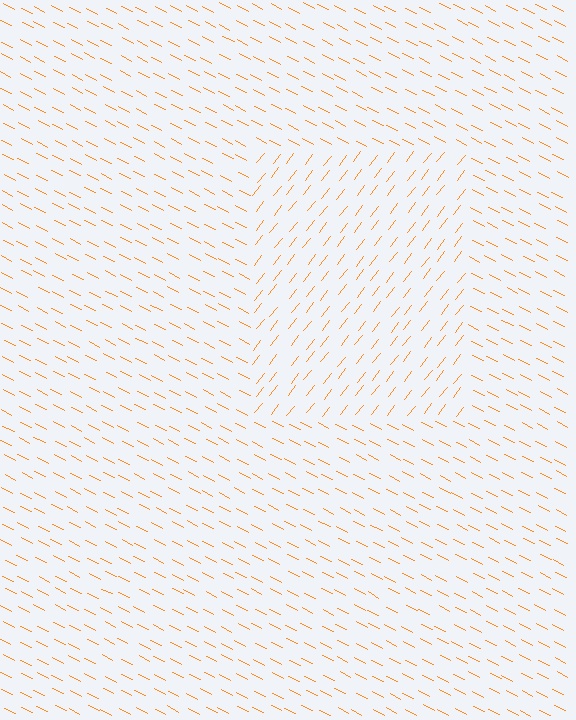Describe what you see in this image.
The image is filled with small orange line segments. A rectangle region in the image has lines oriented differently from the surrounding lines, creating a visible texture boundary.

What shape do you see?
I see a rectangle.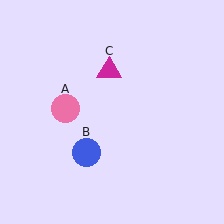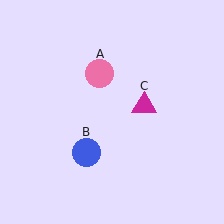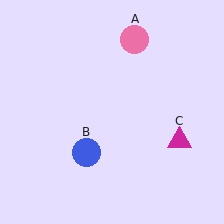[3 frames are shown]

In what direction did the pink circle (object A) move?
The pink circle (object A) moved up and to the right.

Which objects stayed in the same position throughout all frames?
Blue circle (object B) remained stationary.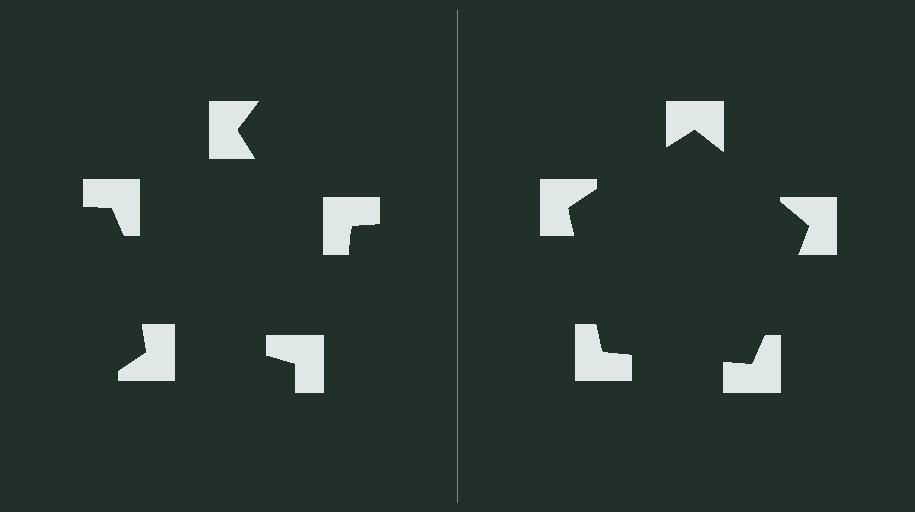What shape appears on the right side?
An illusory pentagon.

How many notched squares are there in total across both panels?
10 — 5 on each side.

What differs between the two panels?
The notched squares are positioned identically on both sides; only the wedge orientations differ. On the right they align to a pentagon; on the left they are misaligned.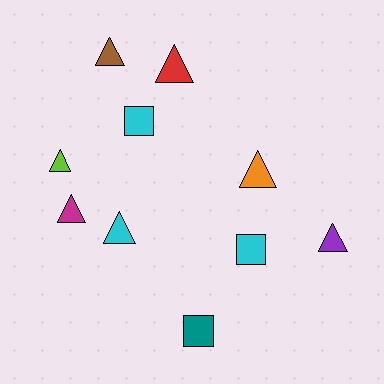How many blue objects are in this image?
There are no blue objects.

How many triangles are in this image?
There are 7 triangles.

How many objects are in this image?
There are 10 objects.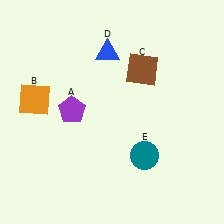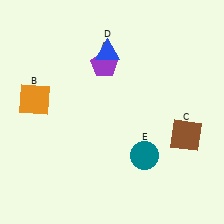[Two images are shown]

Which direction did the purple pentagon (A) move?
The purple pentagon (A) moved up.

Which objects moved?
The objects that moved are: the purple pentagon (A), the brown square (C).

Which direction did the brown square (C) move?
The brown square (C) moved down.